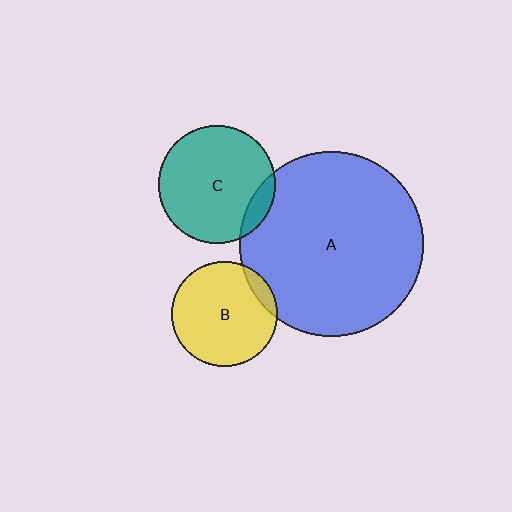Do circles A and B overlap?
Yes.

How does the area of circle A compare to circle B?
Approximately 3.1 times.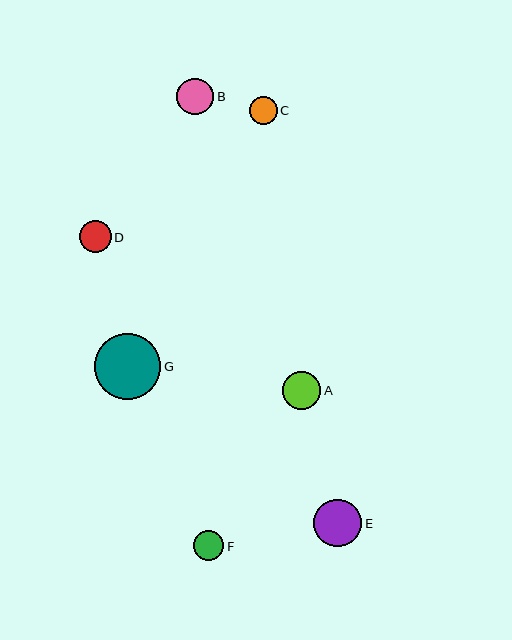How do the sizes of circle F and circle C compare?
Circle F and circle C are approximately the same size.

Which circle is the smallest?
Circle C is the smallest with a size of approximately 28 pixels.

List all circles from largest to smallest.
From largest to smallest: G, E, A, B, D, F, C.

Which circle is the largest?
Circle G is the largest with a size of approximately 66 pixels.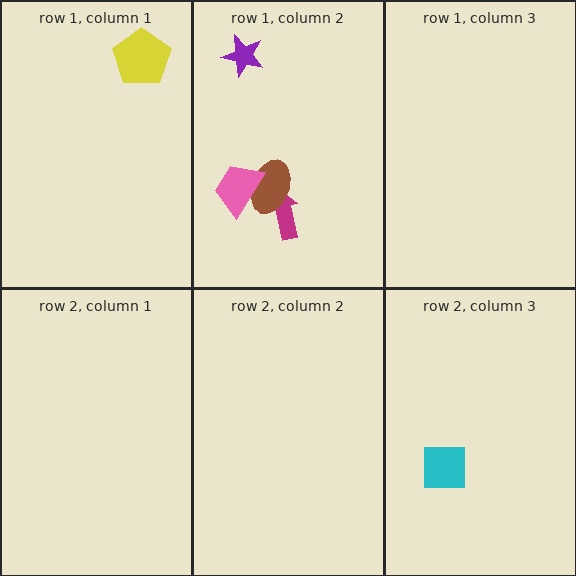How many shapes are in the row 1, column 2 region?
4.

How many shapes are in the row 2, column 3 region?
1.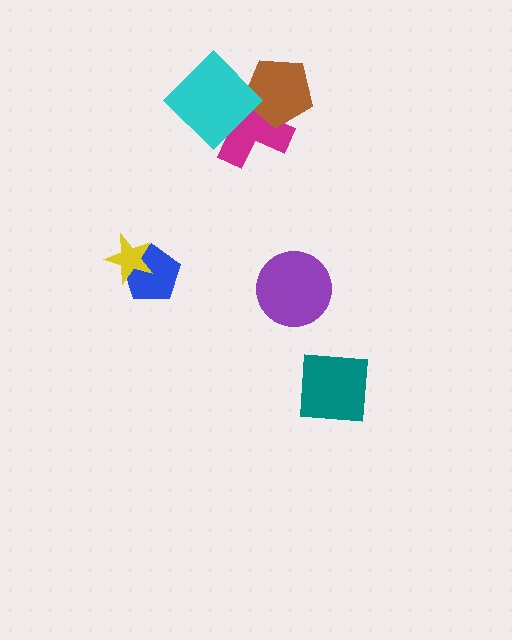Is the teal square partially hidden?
No, no other shape covers it.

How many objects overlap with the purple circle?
0 objects overlap with the purple circle.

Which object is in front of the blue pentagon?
The yellow star is in front of the blue pentagon.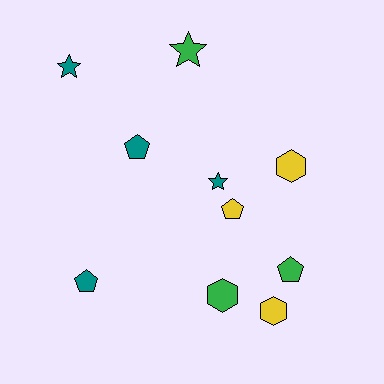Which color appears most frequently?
Teal, with 4 objects.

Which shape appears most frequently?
Pentagon, with 4 objects.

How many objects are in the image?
There are 10 objects.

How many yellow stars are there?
There are no yellow stars.